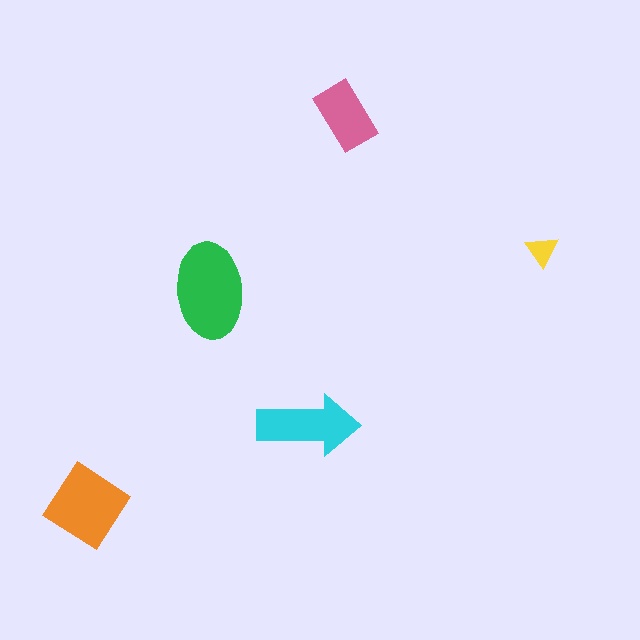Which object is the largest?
The green ellipse.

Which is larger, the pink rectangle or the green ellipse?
The green ellipse.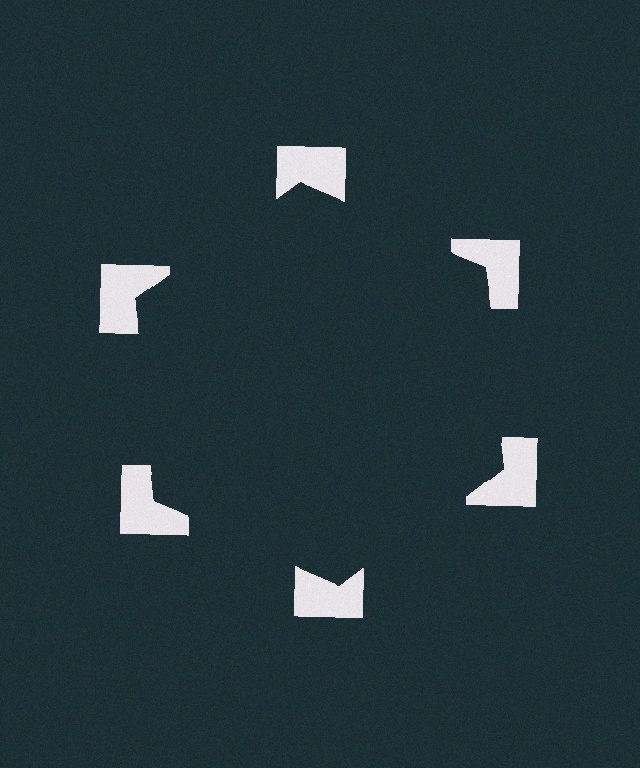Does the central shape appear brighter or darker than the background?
It typically appears slightly darker than the background, even though no actual brightness change is drawn.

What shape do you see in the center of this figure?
An illusory hexagon — its edges are inferred from the aligned wedge cuts in the notched squares, not physically drawn.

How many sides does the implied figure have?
6 sides.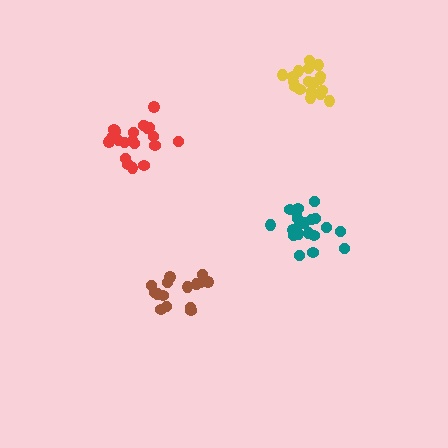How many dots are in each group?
Group 1: 21 dots, Group 2: 18 dots, Group 3: 21 dots, Group 4: 15 dots (75 total).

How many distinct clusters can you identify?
There are 4 distinct clusters.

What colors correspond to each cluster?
The clusters are colored: red, yellow, teal, brown.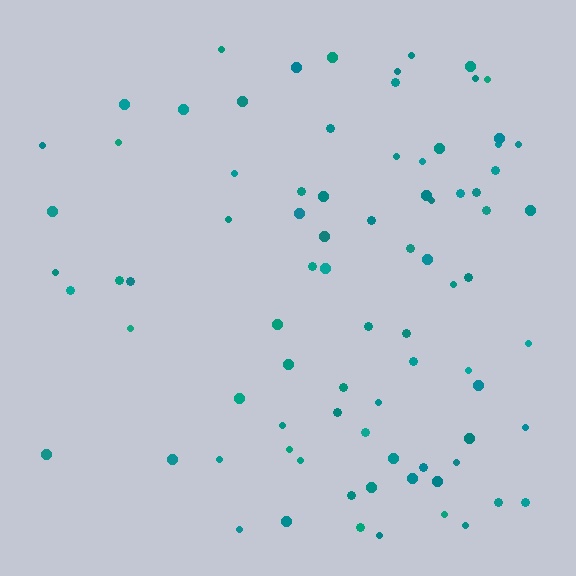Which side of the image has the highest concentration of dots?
The right.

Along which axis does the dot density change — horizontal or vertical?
Horizontal.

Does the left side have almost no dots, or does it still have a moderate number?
Still a moderate number, just noticeably fewer than the right.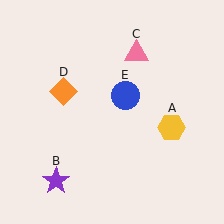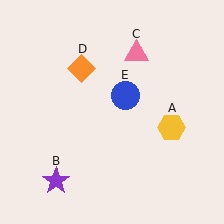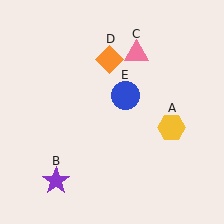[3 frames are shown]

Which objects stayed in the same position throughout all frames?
Yellow hexagon (object A) and purple star (object B) and pink triangle (object C) and blue circle (object E) remained stationary.